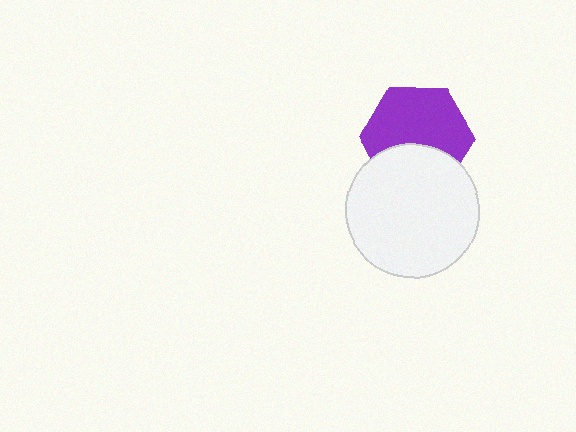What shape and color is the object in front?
The object in front is a white circle.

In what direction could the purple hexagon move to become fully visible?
The purple hexagon could move up. That would shift it out from behind the white circle entirely.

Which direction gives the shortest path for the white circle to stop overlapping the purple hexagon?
Moving down gives the shortest separation.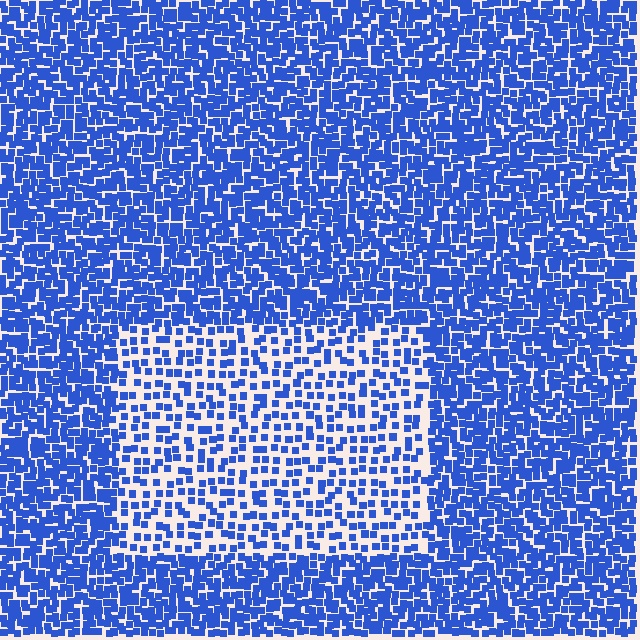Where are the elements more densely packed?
The elements are more densely packed outside the rectangle boundary.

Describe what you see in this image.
The image contains small blue elements arranged at two different densities. A rectangle-shaped region is visible where the elements are less densely packed than the surrounding area.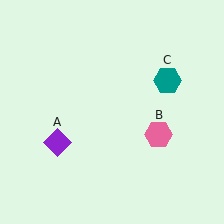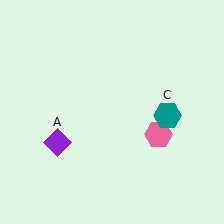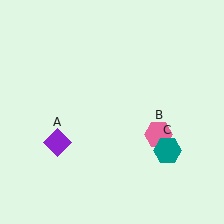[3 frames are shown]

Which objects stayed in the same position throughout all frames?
Purple diamond (object A) and pink hexagon (object B) remained stationary.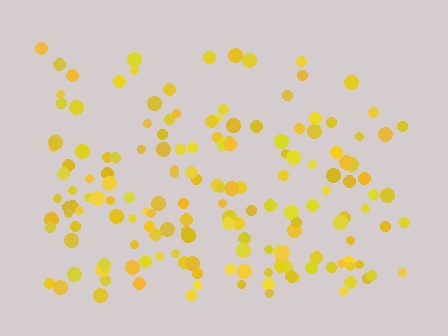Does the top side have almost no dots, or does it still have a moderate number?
Still a moderate number, just noticeably fewer than the bottom.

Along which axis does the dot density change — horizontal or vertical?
Vertical.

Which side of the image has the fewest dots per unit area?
The top.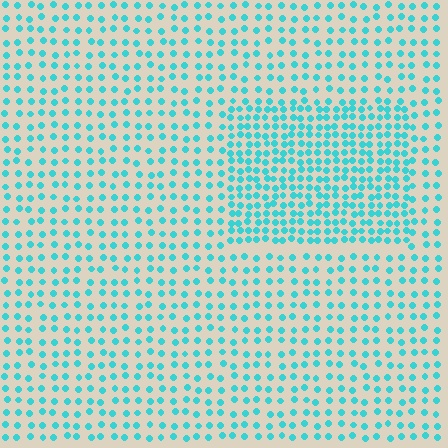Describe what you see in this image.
The image contains small cyan elements arranged at two different densities. A rectangle-shaped region is visible where the elements are more densely packed than the surrounding area.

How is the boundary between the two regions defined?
The boundary is defined by a change in element density (approximately 1.9x ratio). All elements are the same color, size, and shape.